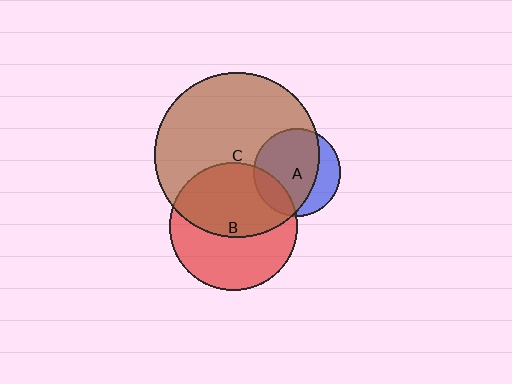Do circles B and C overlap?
Yes.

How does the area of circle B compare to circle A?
Approximately 2.1 times.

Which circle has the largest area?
Circle C (brown).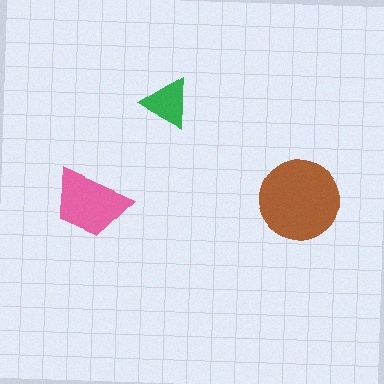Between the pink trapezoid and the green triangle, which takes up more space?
The pink trapezoid.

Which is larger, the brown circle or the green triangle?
The brown circle.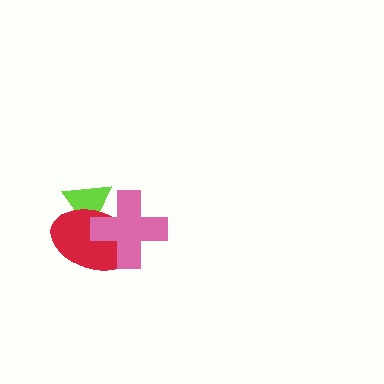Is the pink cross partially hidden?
No, no other shape covers it.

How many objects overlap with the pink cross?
2 objects overlap with the pink cross.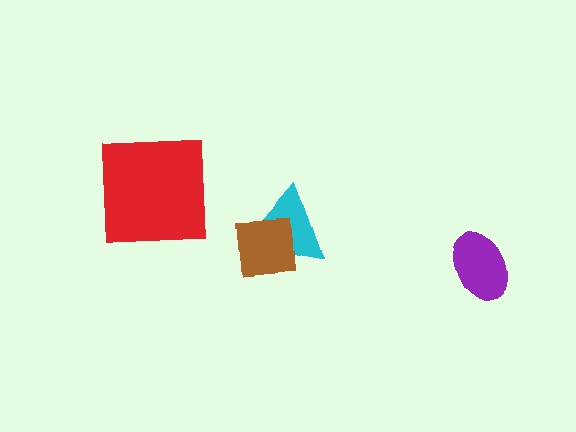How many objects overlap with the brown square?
1 object overlaps with the brown square.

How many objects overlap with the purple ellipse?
0 objects overlap with the purple ellipse.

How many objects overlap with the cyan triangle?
1 object overlaps with the cyan triangle.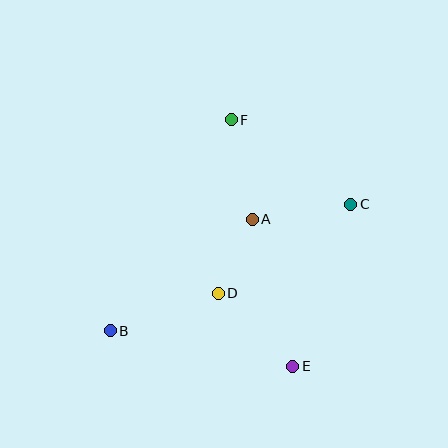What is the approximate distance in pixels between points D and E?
The distance between D and E is approximately 104 pixels.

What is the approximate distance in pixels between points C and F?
The distance between C and F is approximately 146 pixels.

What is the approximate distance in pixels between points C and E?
The distance between C and E is approximately 172 pixels.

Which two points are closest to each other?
Points A and D are closest to each other.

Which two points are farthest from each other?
Points B and C are farthest from each other.